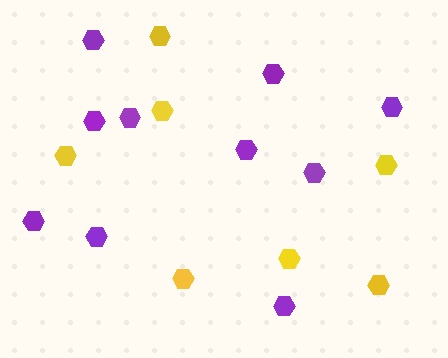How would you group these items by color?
There are 2 groups: one group of yellow hexagons (7) and one group of purple hexagons (10).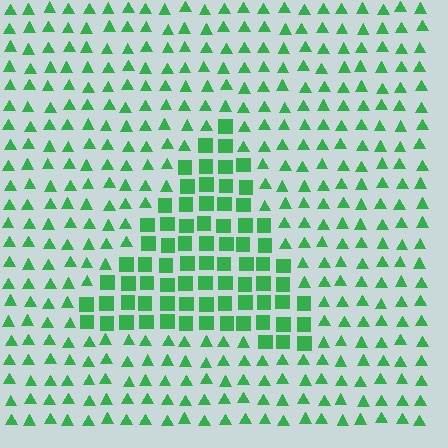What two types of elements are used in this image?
The image uses squares inside the triangle region and triangles outside it.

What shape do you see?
I see a triangle.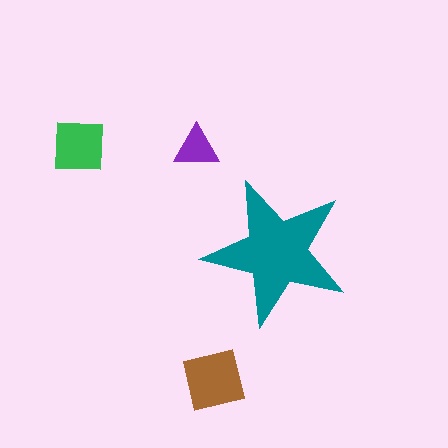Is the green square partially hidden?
No, the green square is fully visible.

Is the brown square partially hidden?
No, the brown square is fully visible.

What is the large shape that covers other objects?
A teal star.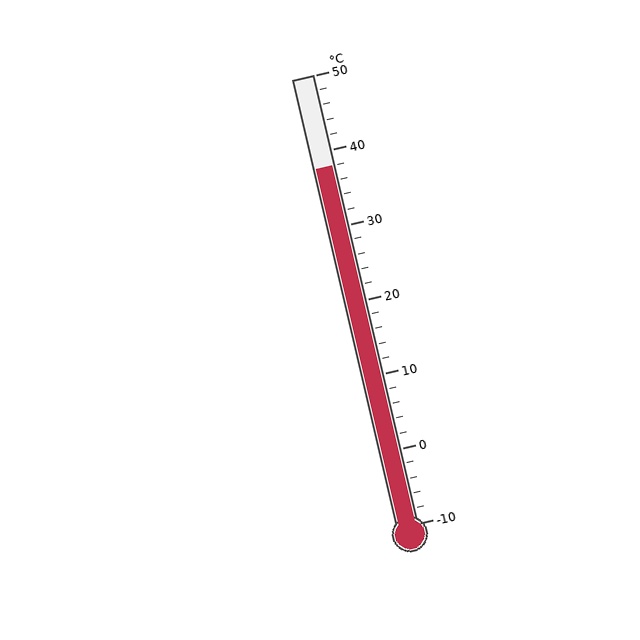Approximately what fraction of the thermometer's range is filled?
The thermometer is filled to approximately 80% of its range.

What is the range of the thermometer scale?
The thermometer scale ranges from -10°C to 50°C.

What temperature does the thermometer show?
The thermometer shows approximately 38°C.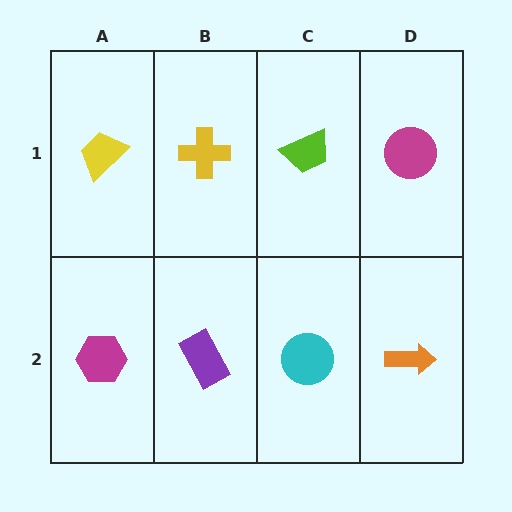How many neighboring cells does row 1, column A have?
2.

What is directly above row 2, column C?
A lime trapezoid.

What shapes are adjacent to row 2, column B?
A yellow cross (row 1, column B), a magenta hexagon (row 2, column A), a cyan circle (row 2, column C).